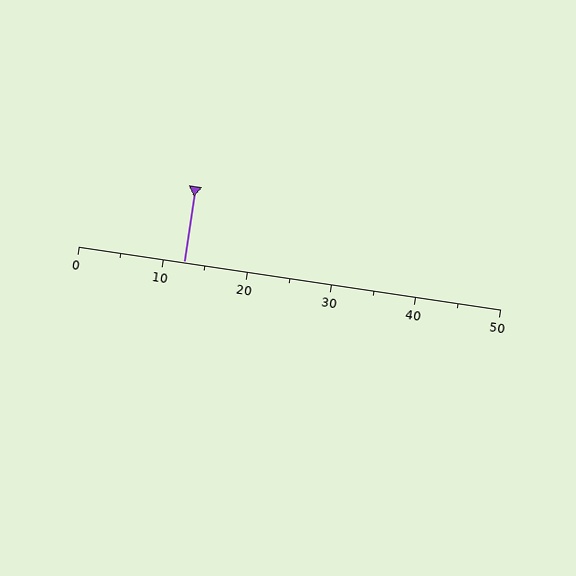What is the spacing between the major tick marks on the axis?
The major ticks are spaced 10 apart.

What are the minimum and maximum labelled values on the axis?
The axis runs from 0 to 50.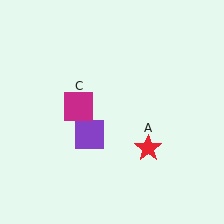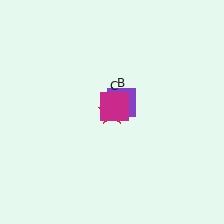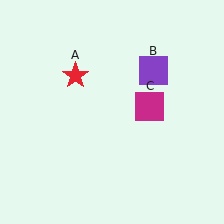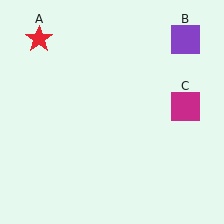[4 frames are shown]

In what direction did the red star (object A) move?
The red star (object A) moved up and to the left.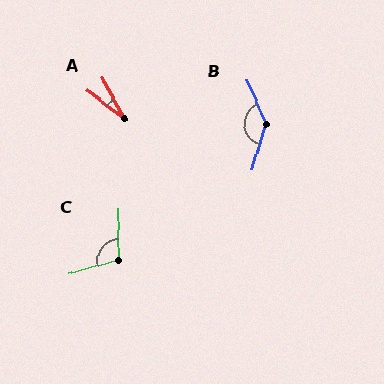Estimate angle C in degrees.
Approximately 105 degrees.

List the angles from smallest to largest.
A (24°), C (105°), B (140°).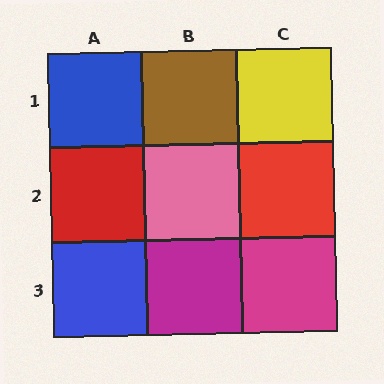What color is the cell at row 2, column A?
Red.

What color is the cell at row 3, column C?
Magenta.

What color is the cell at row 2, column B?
Pink.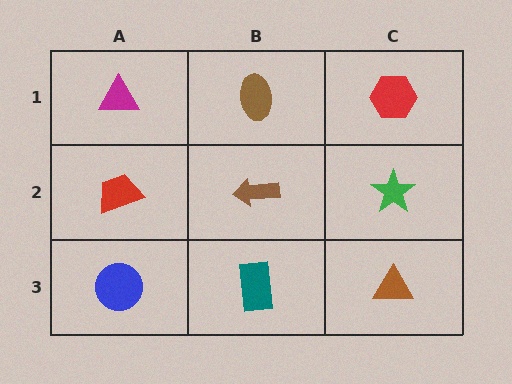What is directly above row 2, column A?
A magenta triangle.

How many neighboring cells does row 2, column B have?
4.